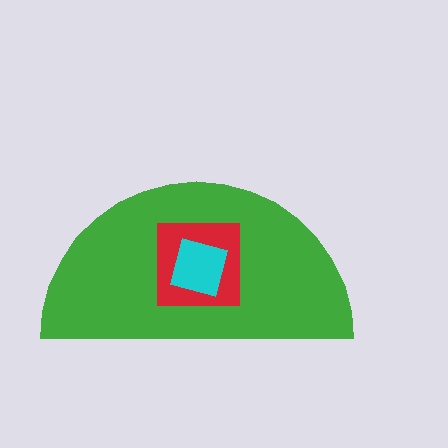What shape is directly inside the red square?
The cyan square.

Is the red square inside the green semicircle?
Yes.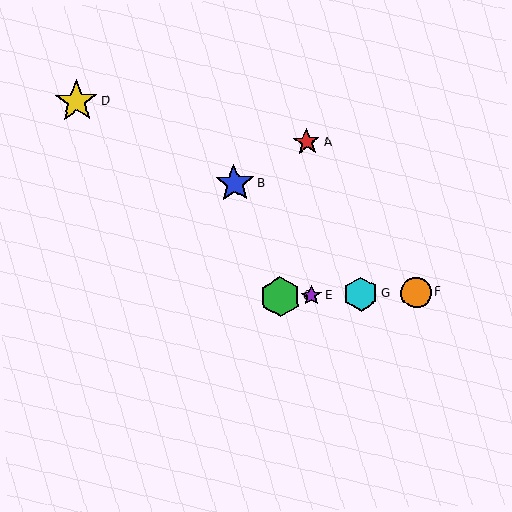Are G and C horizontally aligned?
Yes, both are at y≈294.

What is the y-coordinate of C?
Object C is at y≈297.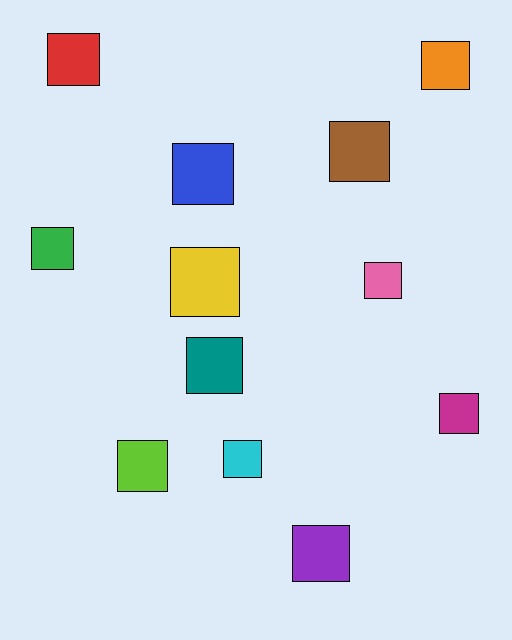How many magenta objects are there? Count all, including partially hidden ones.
There is 1 magenta object.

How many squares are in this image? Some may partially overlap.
There are 12 squares.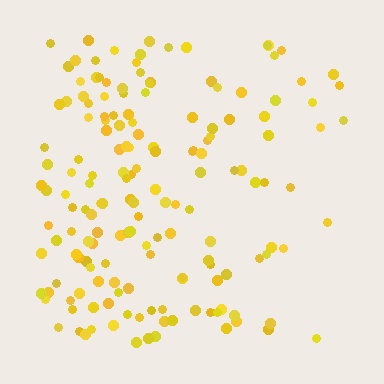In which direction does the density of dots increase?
From right to left, with the left side densest.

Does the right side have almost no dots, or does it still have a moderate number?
Still a moderate number, just noticeably fewer than the left.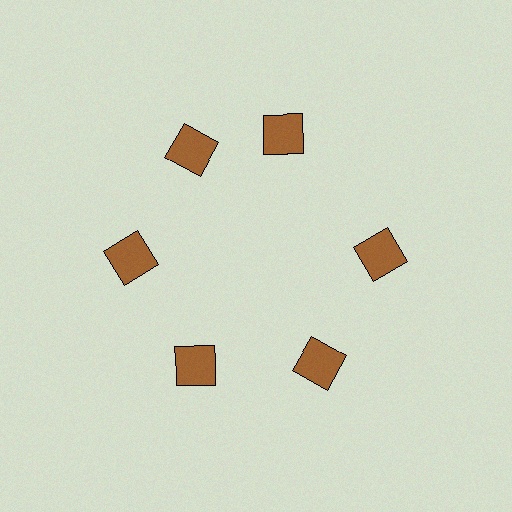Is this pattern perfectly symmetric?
No. The 6 brown squares are arranged in a ring, but one element near the 1 o'clock position is rotated out of alignment along the ring, breaking the 6-fold rotational symmetry.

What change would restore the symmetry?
The symmetry would be restored by rotating it back into even spacing with its neighbors so that all 6 squares sit at equal angles and equal distance from the center.